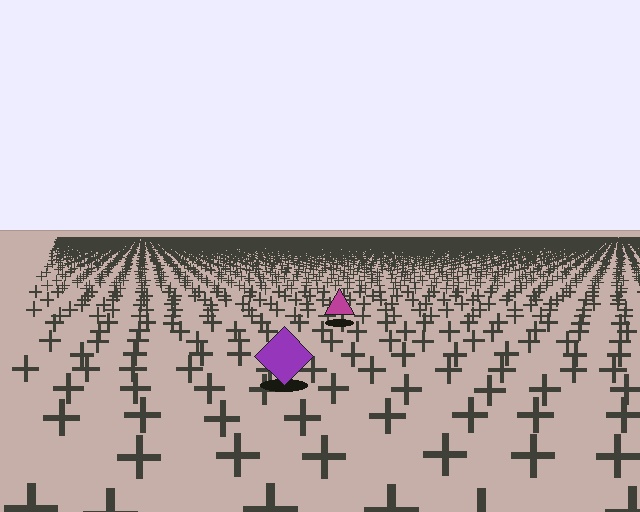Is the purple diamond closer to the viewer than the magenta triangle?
Yes. The purple diamond is closer — you can tell from the texture gradient: the ground texture is coarser near it.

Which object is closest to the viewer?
The purple diamond is closest. The texture marks near it are larger and more spread out.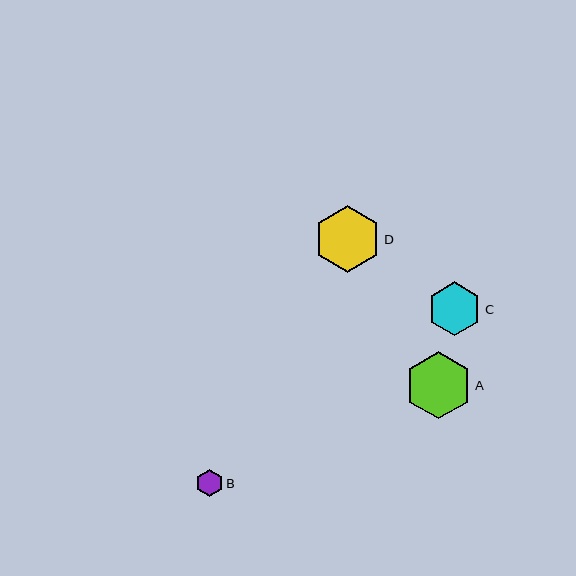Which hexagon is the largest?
Hexagon D is the largest with a size of approximately 67 pixels.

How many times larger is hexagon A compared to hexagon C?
Hexagon A is approximately 1.2 times the size of hexagon C.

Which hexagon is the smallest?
Hexagon B is the smallest with a size of approximately 27 pixels.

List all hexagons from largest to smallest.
From largest to smallest: D, A, C, B.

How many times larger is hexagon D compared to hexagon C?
Hexagon D is approximately 1.2 times the size of hexagon C.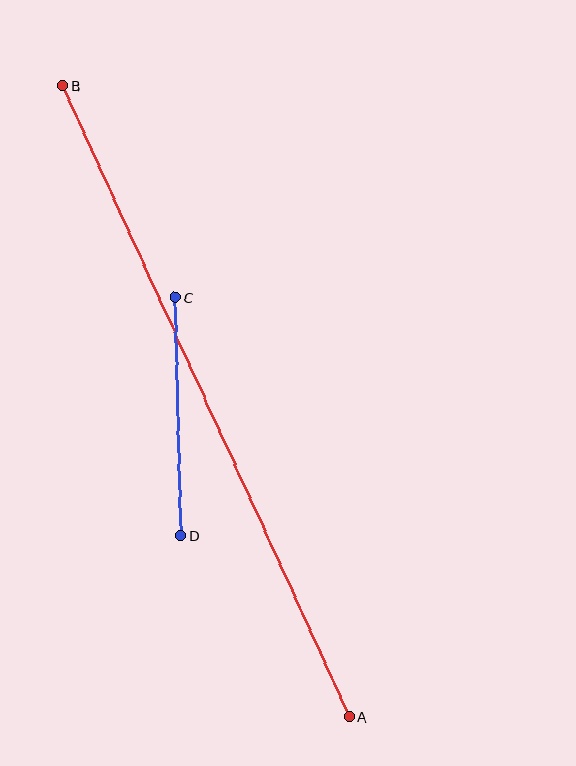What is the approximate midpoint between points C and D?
The midpoint is at approximately (178, 416) pixels.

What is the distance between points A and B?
The distance is approximately 693 pixels.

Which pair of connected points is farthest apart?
Points A and B are farthest apart.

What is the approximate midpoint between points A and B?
The midpoint is at approximately (206, 401) pixels.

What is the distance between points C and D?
The distance is approximately 239 pixels.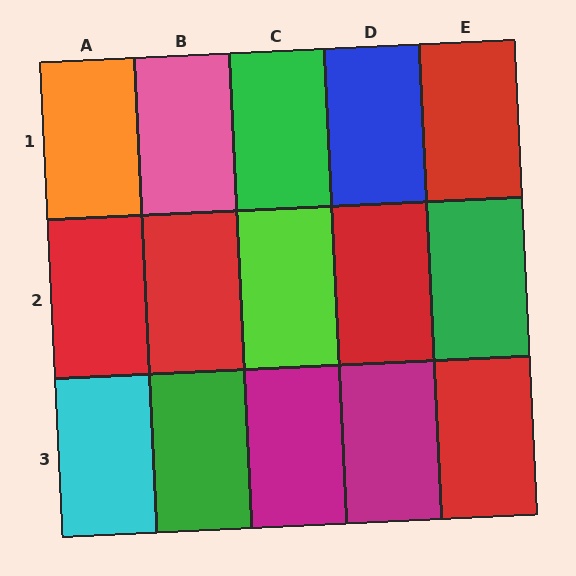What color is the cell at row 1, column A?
Orange.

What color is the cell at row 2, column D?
Red.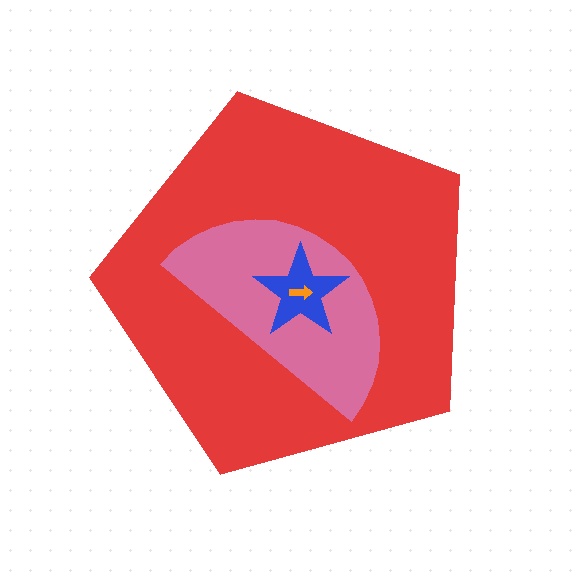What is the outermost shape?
The red pentagon.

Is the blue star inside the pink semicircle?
Yes.